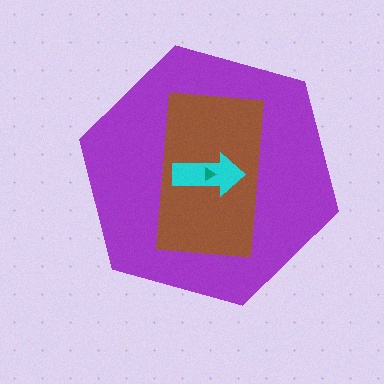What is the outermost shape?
The purple hexagon.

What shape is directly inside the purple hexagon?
The brown rectangle.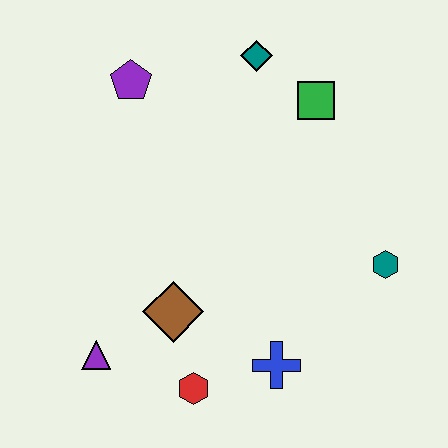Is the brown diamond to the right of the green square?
No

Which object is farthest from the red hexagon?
The teal diamond is farthest from the red hexagon.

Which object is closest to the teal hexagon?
The blue cross is closest to the teal hexagon.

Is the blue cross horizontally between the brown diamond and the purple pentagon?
No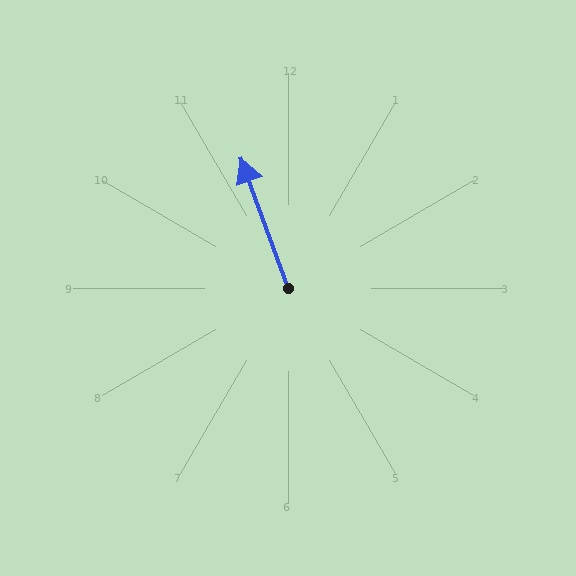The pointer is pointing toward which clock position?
Roughly 11 o'clock.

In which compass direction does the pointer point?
North.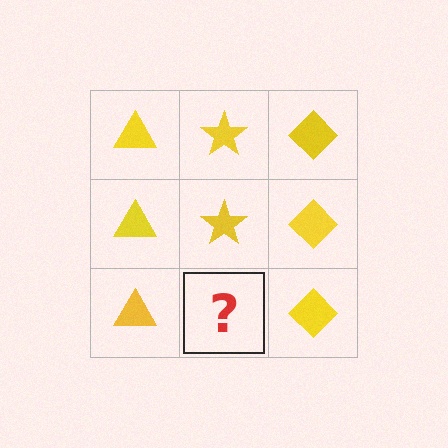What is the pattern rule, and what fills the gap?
The rule is that each column has a consistent shape. The gap should be filled with a yellow star.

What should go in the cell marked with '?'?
The missing cell should contain a yellow star.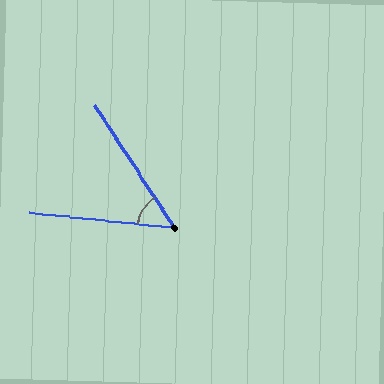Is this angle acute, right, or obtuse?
It is acute.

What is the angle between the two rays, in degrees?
Approximately 51 degrees.